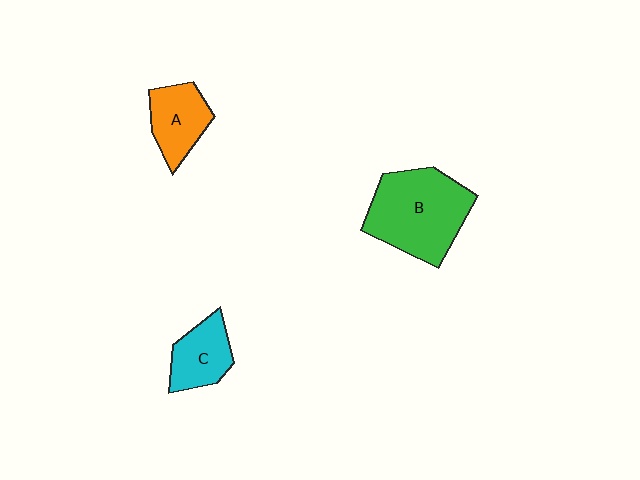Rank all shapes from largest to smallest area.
From largest to smallest: B (green), A (orange), C (cyan).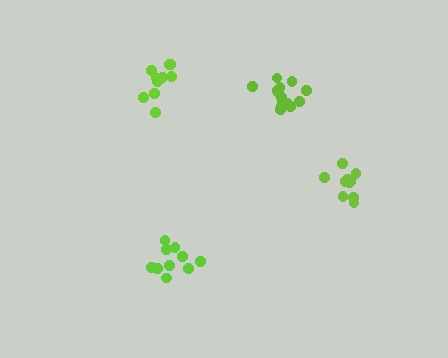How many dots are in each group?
Group 1: 12 dots, Group 2: 10 dots, Group 3: 15 dots, Group 4: 10 dots (47 total).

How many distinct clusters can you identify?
There are 4 distinct clusters.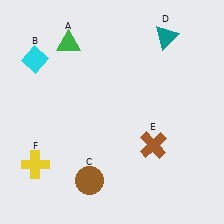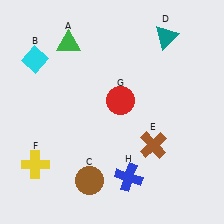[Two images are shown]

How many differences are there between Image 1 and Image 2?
There are 2 differences between the two images.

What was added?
A red circle (G), a blue cross (H) were added in Image 2.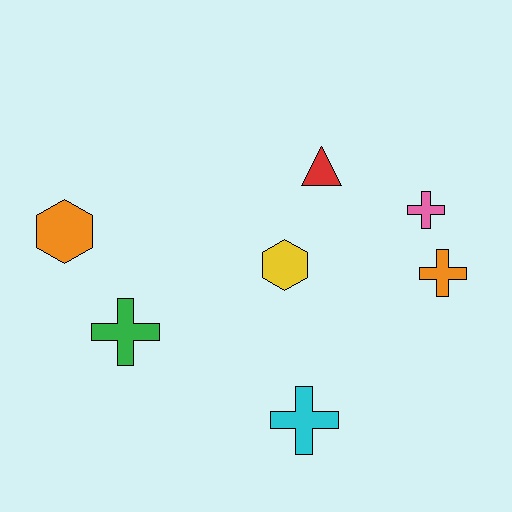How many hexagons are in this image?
There are 2 hexagons.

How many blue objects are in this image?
There are no blue objects.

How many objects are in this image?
There are 7 objects.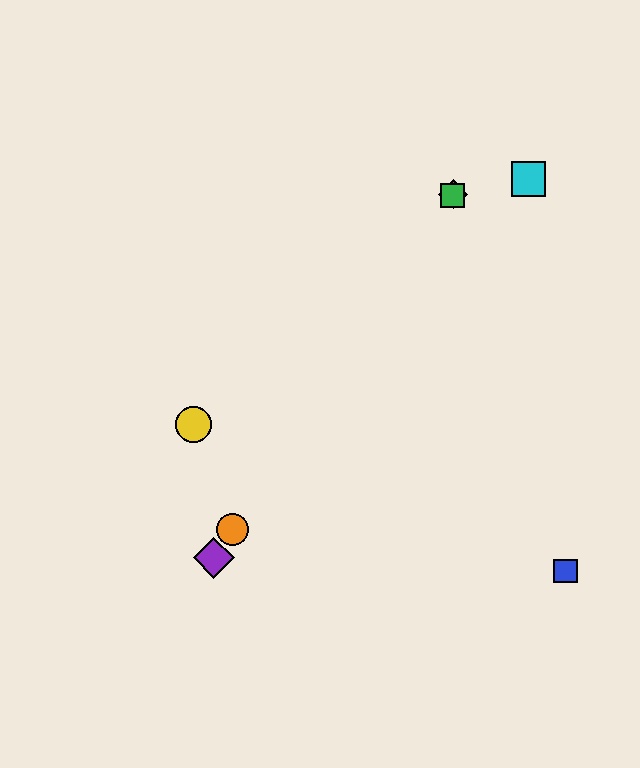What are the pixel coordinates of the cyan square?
The cyan square is at (529, 179).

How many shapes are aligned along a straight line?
4 shapes (the red diamond, the green square, the purple diamond, the orange circle) are aligned along a straight line.